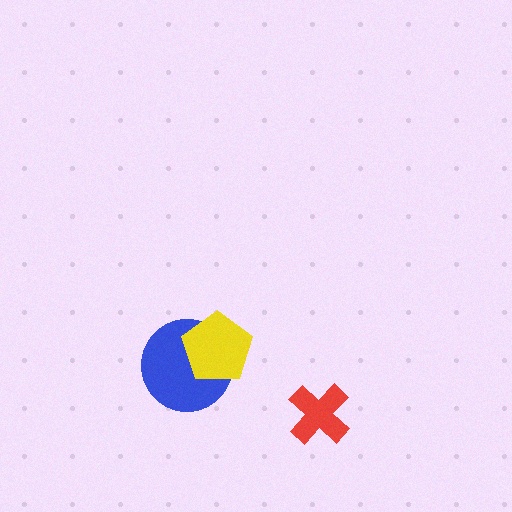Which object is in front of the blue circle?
The yellow pentagon is in front of the blue circle.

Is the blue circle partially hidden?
Yes, it is partially covered by another shape.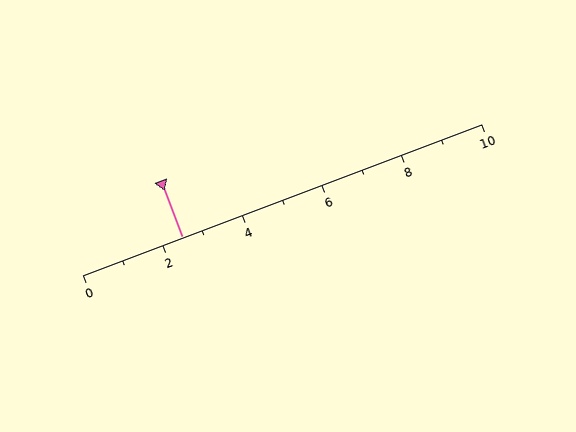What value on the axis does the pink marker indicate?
The marker indicates approximately 2.5.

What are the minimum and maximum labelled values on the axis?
The axis runs from 0 to 10.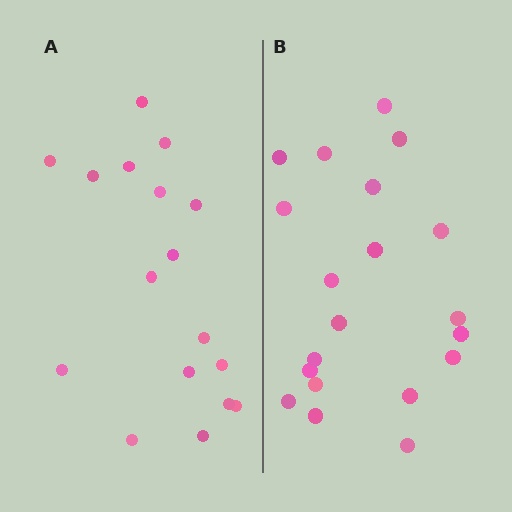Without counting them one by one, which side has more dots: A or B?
Region B (the right region) has more dots.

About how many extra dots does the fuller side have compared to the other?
Region B has just a few more — roughly 2 or 3 more dots than region A.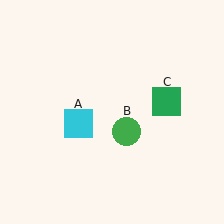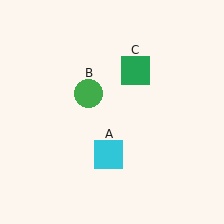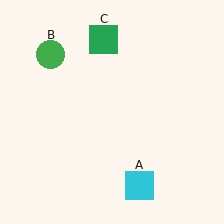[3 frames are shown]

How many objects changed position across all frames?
3 objects changed position: cyan square (object A), green circle (object B), green square (object C).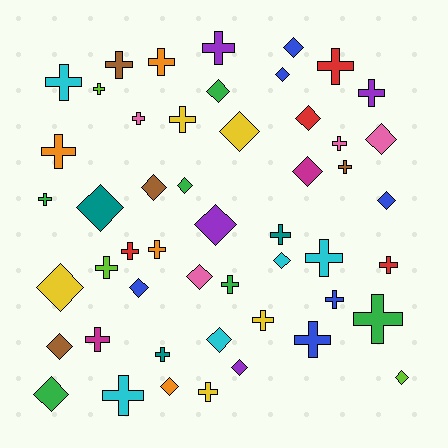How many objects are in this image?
There are 50 objects.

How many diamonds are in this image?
There are 22 diamonds.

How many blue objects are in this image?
There are 6 blue objects.